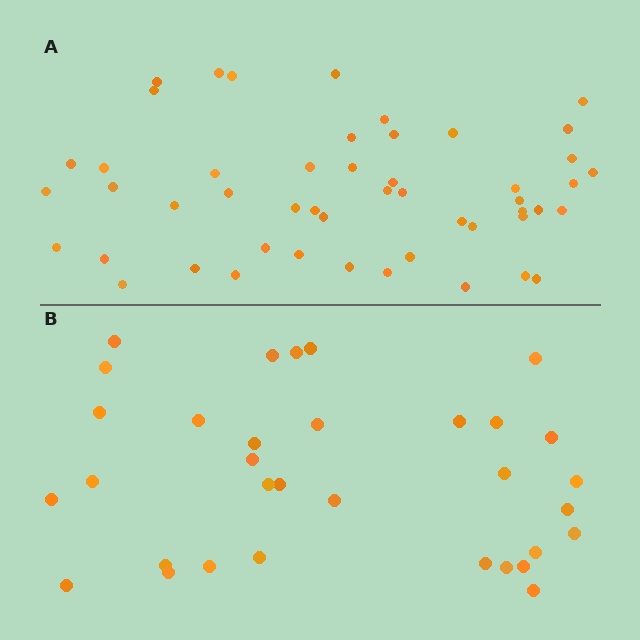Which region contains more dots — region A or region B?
Region A (the top region) has more dots.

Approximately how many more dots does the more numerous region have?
Region A has approximately 15 more dots than region B.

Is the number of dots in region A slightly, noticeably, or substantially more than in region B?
Region A has substantially more. The ratio is roughly 1.5 to 1.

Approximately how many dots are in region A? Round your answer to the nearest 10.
About 50 dots.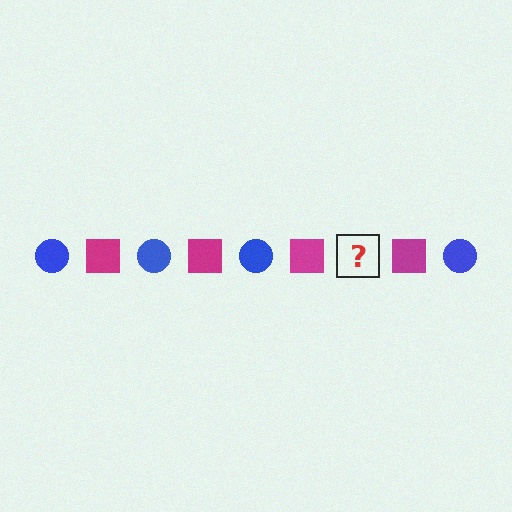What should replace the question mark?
The question mark should be replaced with a blue circle.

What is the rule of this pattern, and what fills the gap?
The rule is that the pattern alternates between blue circle and magenta square. The gap should be filled with a blue circle.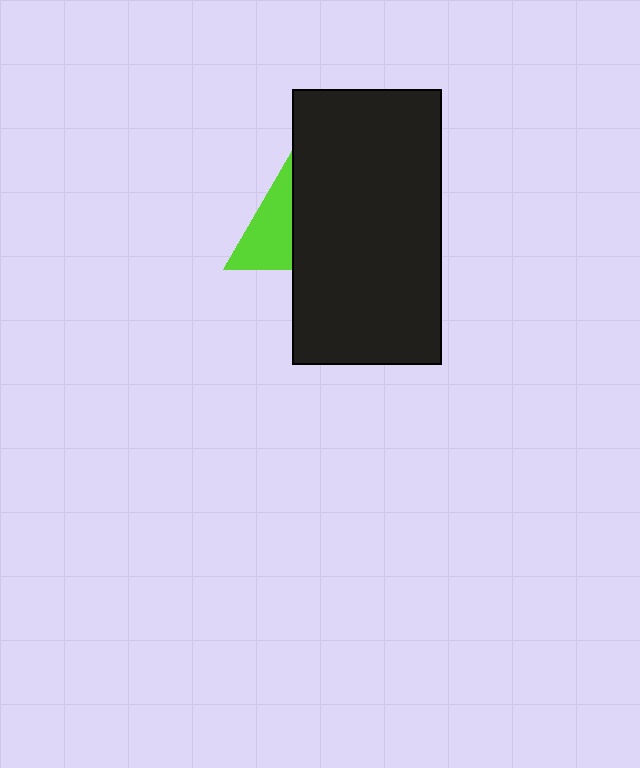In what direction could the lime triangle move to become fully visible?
The lime triangle could move left. That would shift it out from behind the black rectangle entirely.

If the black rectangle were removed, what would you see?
You would see the complete lime triangle.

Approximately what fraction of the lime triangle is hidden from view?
Roughly 51% of the lime triangle is hidden behind the black rectangle.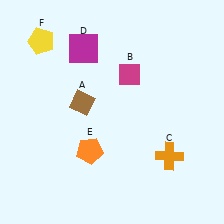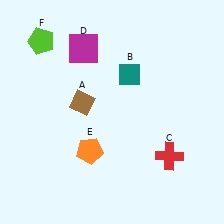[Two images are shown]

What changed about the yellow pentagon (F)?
In Image 1, F is yellow. In Image 2, it changed to lime.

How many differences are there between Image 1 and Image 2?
There are 3 differences between the two images.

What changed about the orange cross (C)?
In Image 1, C is orange. In Image 2, it changed to red.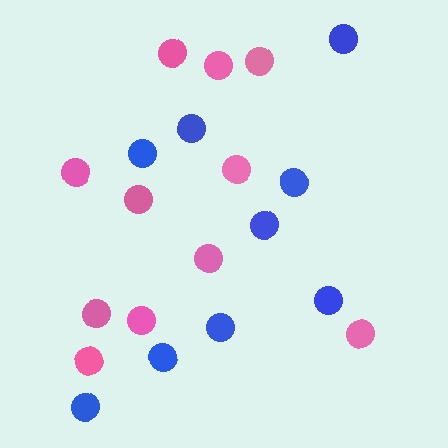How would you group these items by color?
There are 2 groups: one group of blue circles (9) and one group of pink circles (11).